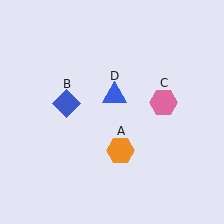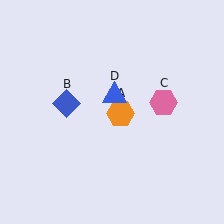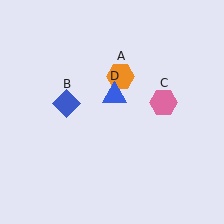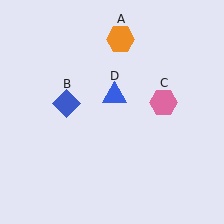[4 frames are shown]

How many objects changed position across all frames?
1 object changed position: orange hexagon (object A).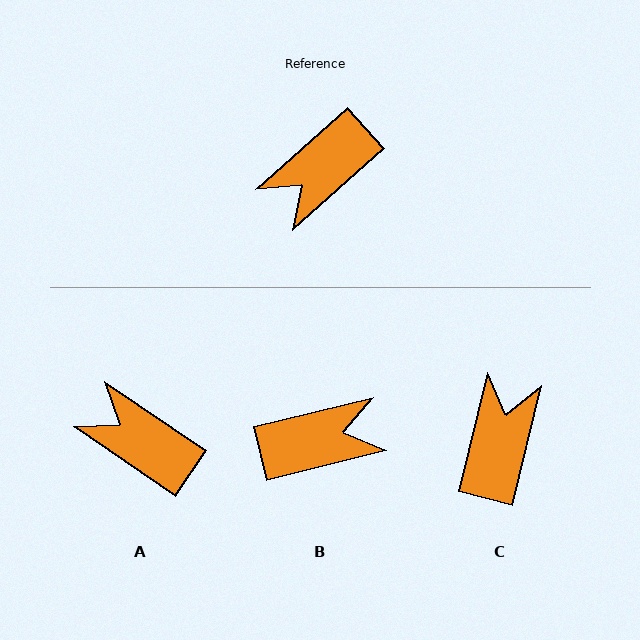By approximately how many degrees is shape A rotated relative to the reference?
Approximately 76 degrees clockwise.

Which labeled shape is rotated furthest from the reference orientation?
B, about 152 degrees away.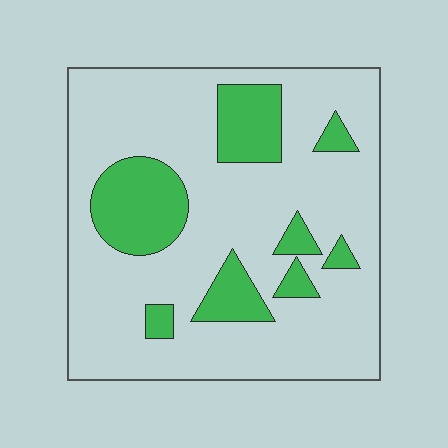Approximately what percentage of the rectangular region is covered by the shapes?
Approximately 20%.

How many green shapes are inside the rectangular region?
8.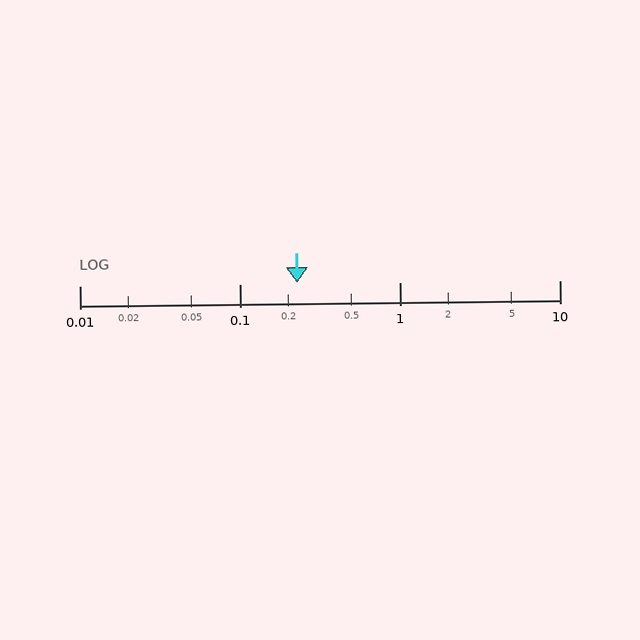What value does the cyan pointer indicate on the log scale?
The pointer indicates approximately 0.23.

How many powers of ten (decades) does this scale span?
The scale spans 3 decades, from 0.01 to 10.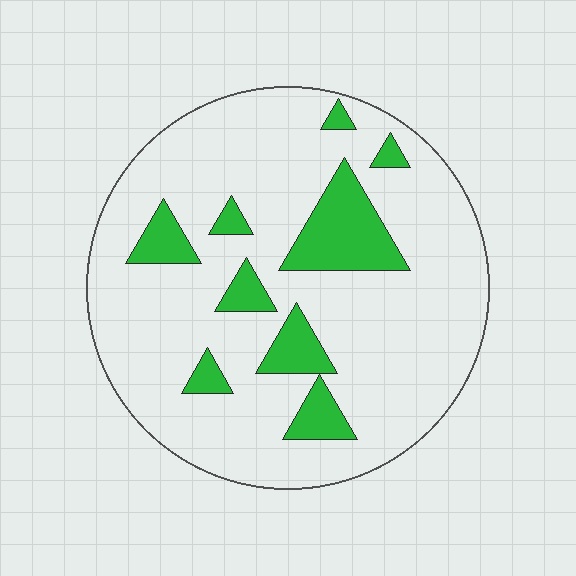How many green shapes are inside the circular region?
9.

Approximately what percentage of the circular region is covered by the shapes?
Approximately 15%.